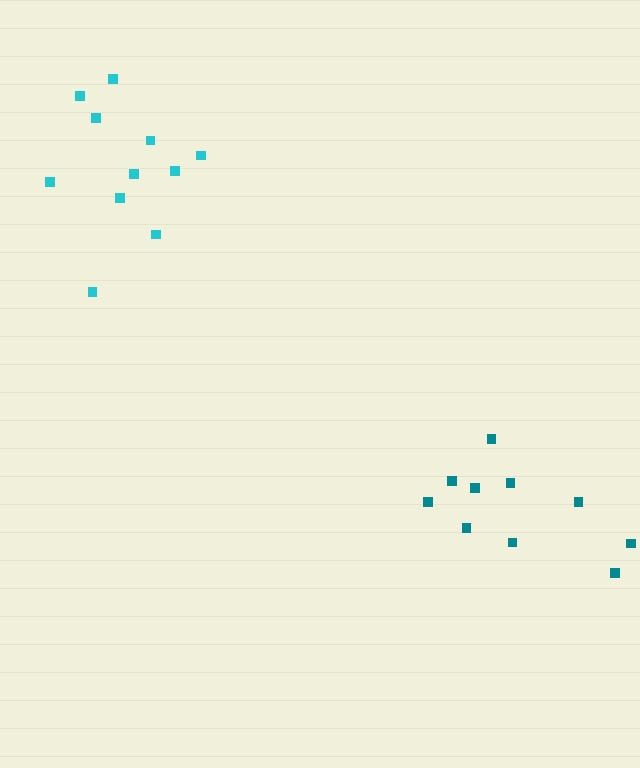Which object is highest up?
The cyan cluster is topmost.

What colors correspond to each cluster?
The clusters are colored: teal, cyan.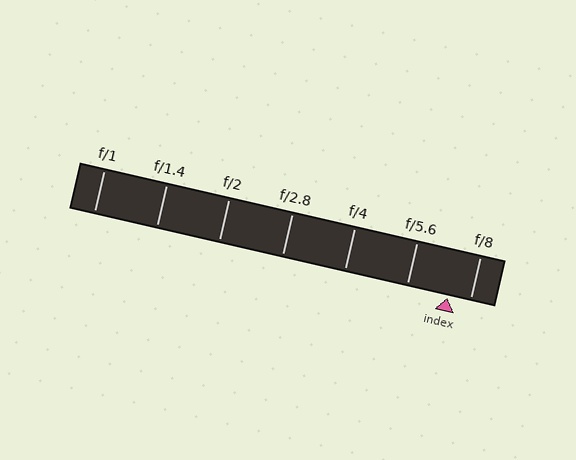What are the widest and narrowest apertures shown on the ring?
The widest aperture shown is f/1 and the narrowest is f/8.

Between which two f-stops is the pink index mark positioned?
The index mark is between f/5.6 and f/8.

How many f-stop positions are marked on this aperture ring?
There are 7 f-stop positions marked.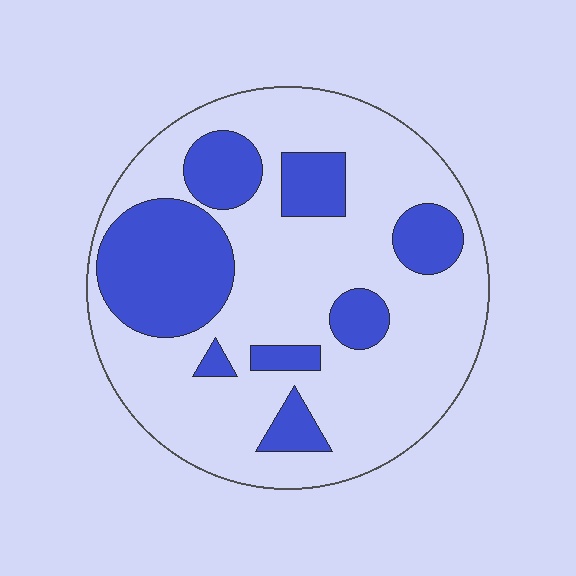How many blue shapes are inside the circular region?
8.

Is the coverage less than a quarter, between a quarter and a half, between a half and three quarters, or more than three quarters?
Between a quarter and a half.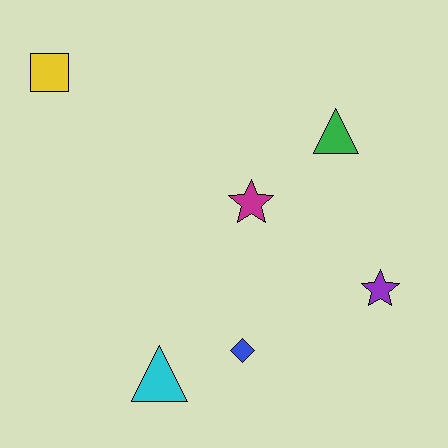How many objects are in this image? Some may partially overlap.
There are 6 objects.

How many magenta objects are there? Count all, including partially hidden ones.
There is 1 magenta object.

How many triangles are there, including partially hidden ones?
There are 2 triangles.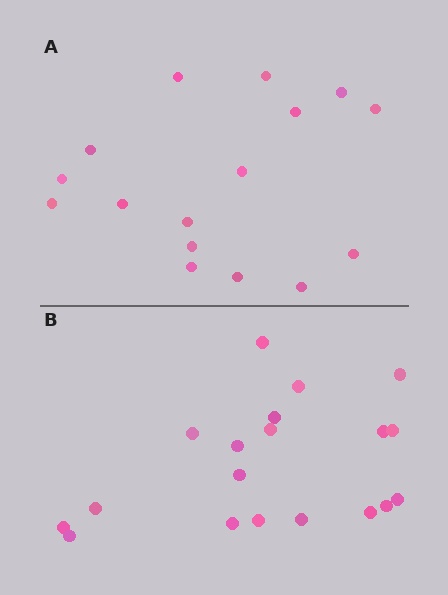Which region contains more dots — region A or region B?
Region B (the bottom region) has more dots.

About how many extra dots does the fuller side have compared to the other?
Region B has just a few more — roughly 2 or 3 more dots than region A.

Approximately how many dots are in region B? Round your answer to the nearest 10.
About 20 dots. (The exact count is 19, which rounds to 20.)